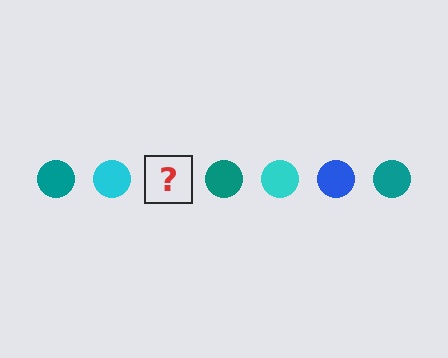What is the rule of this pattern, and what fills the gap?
The rule is that the pattern cycles through teal, cyan, blue circles. The gap should be filled with a blue circle.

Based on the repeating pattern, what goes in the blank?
The blank should be a blue circle.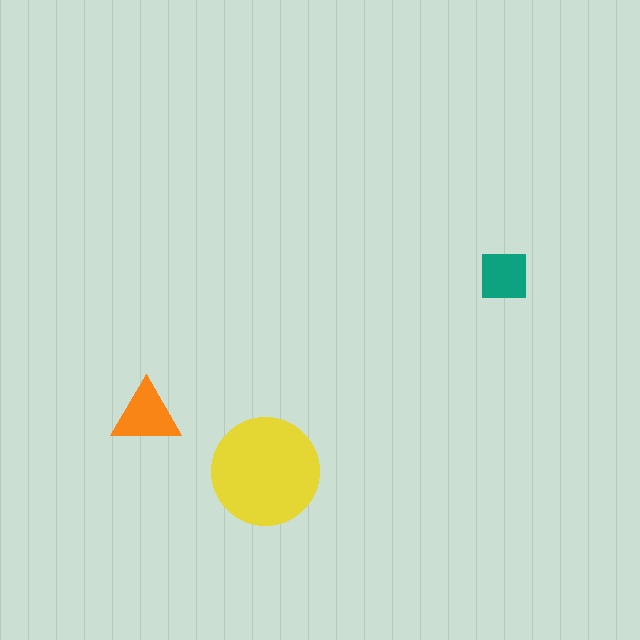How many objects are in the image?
There are 3 objects in the image.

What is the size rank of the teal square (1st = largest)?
3rd.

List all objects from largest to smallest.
The yellow circle, the orange triangle, the teal square.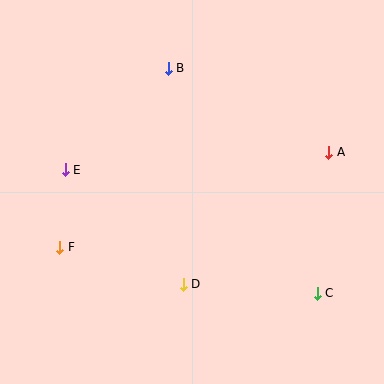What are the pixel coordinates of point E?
Point E is at (65, 170).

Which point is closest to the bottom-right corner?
Point C is closest to the bottom-right corner.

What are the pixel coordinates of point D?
Point D is at (183, 284).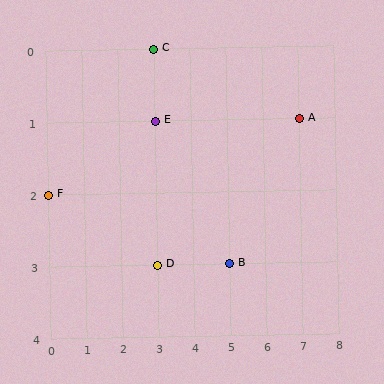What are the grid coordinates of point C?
Point C is at grid coordinates (3, 0).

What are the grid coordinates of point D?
Point D is at grid coordinates (3, 3).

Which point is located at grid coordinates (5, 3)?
Point B is at (5, 3).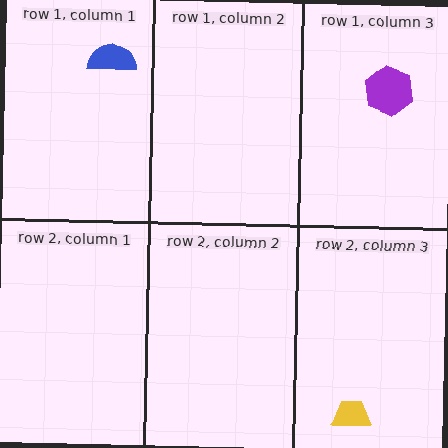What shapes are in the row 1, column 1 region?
The blue semicircle.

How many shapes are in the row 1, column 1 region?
1.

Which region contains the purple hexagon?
The row 1, column 3 region.